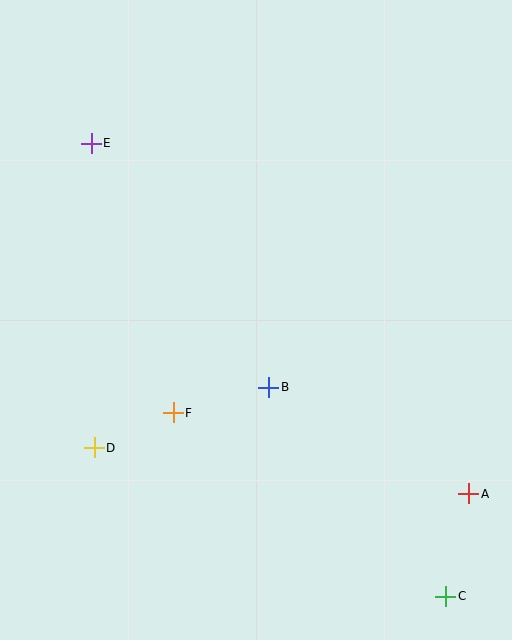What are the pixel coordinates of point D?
Point D is at (94, 448).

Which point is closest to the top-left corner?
Point E is closest to the top-left corner.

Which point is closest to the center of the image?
Point B at (269, 387) is closest to the center.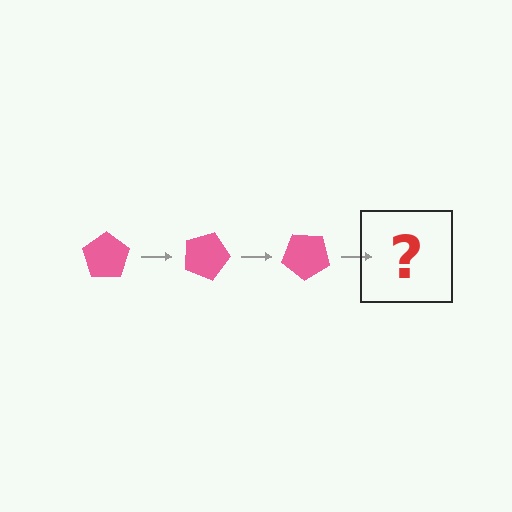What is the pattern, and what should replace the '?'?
The pattern is that the pentagon rotates 20 degrees each step. The '?' should be a pink pentagon rotated 60 degrees.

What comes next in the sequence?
The next element should be a pink pentagon rotated 60 degrees.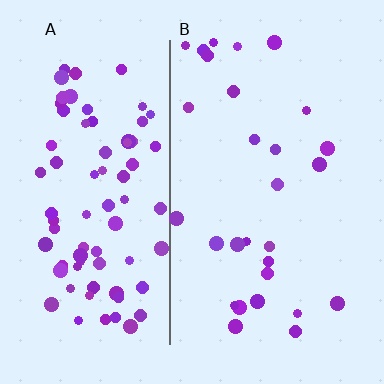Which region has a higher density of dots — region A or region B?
A (the left).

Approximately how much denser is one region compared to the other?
Approximately 2.9× — region A over region B.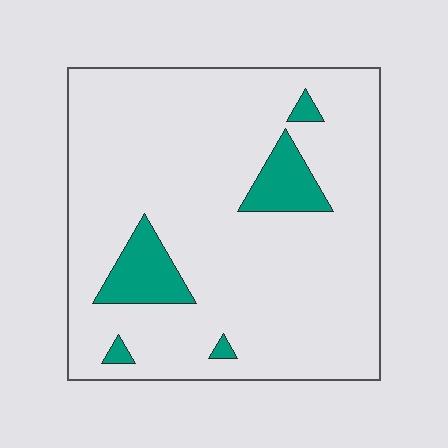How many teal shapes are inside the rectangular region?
5.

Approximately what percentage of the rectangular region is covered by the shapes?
Approximately 10%.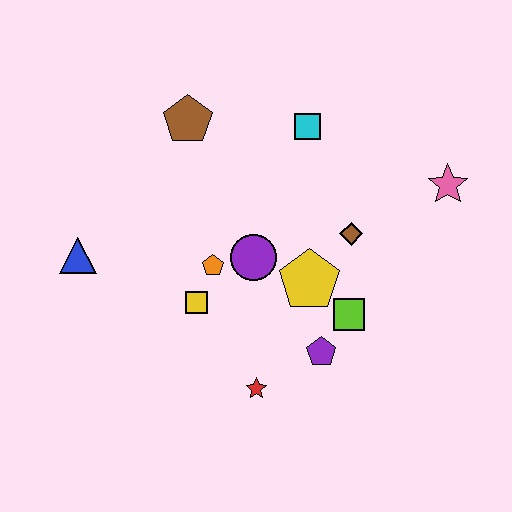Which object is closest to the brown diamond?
The yellow pentagon is closest to the brown diamond.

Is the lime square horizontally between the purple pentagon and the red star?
No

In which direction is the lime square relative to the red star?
The lime square is to the right of the red star.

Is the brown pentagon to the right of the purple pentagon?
No